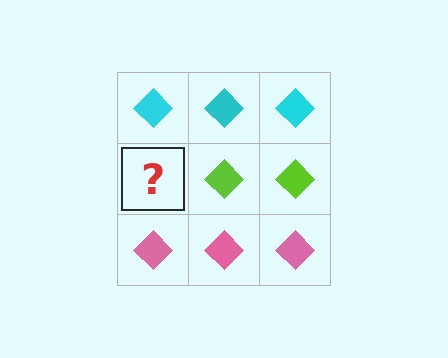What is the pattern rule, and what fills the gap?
The rule is that each row has a consistent color. The gap should be filled with a lime diamond.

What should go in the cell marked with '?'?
The missing cell should contain a lime diamond.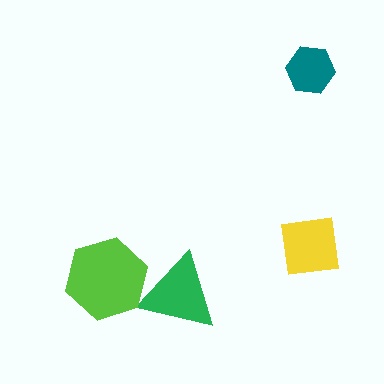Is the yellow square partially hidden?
No, no other shape covers it.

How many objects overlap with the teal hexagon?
0 objects overlap with the teal hexagon.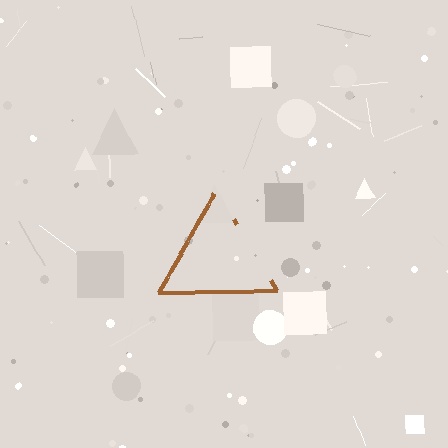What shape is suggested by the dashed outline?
The dashed outline suggests a triangle.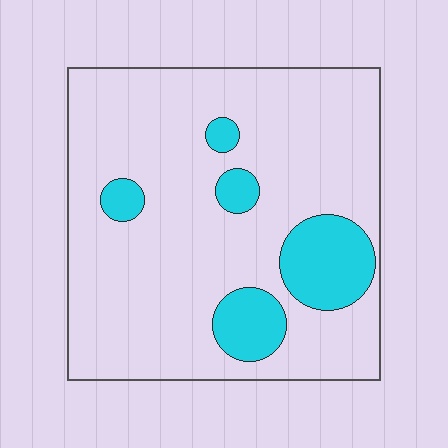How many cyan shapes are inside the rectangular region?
5.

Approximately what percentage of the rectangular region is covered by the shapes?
Approximately 15%.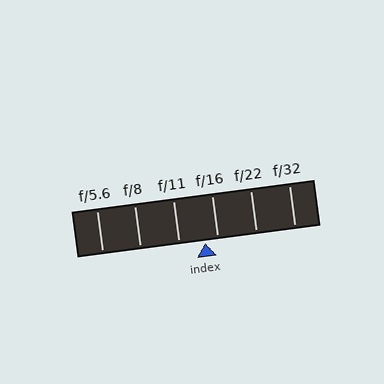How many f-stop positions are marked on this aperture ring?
There are 6 f-stop positions marked.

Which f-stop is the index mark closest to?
The index mark is closest to f/16.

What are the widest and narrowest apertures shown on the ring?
The widest aperture shown is f/5.6 and the narrowest is f/32.